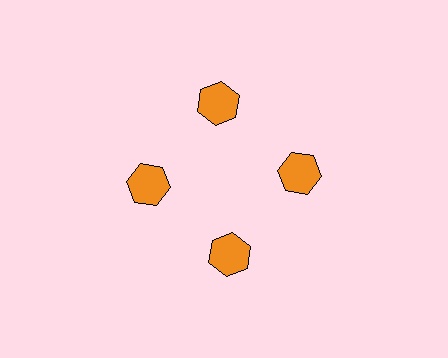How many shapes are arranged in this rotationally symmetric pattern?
There are 4 shapes, arranged in 4 groups of 1.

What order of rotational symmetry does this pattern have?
This pattern has 4-fold rotational symmetry.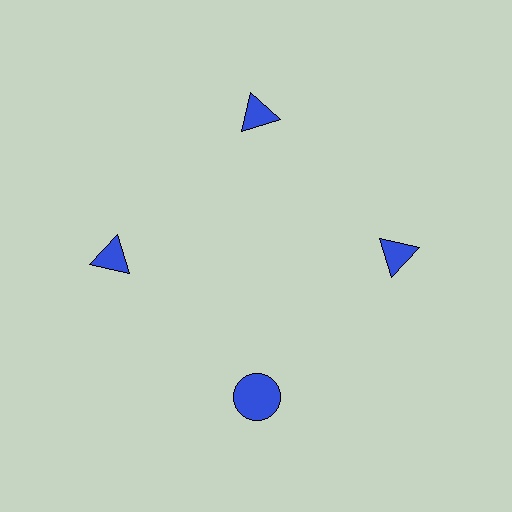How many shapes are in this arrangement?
There are 4 shapes arranged in a ring pattern.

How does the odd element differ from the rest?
It has a different shape: circle instead of triangle.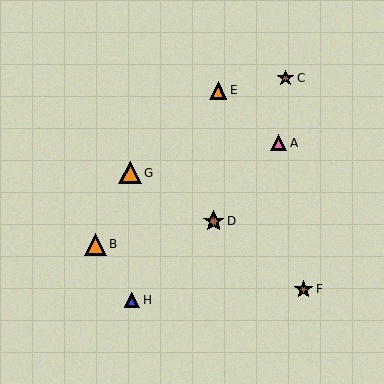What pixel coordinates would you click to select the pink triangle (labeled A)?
Click at (279, 143) to select the pink triangle A.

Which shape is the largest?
The orange triangle (labeled G) is the largest.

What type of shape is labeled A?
Shape A is a pink triangle.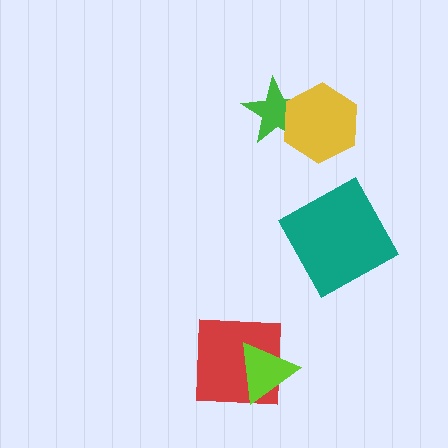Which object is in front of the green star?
The yellow hexagon is in front of the green star.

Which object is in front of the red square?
The lime triangle is in front of the red square.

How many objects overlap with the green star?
1 object overlaps with the green star.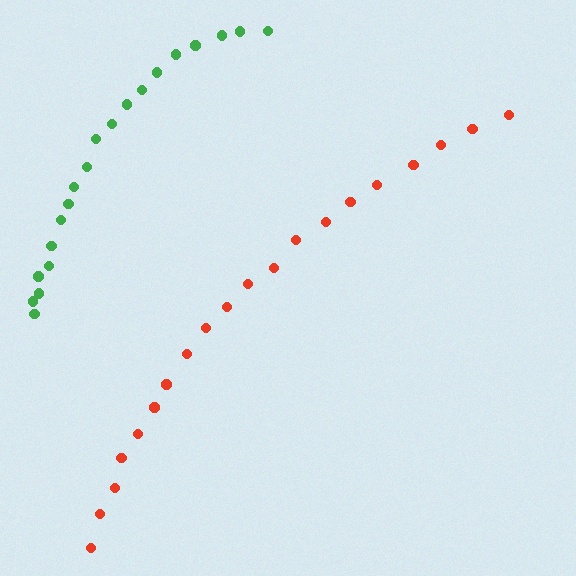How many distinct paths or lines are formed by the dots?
There are 2 distinct paths.